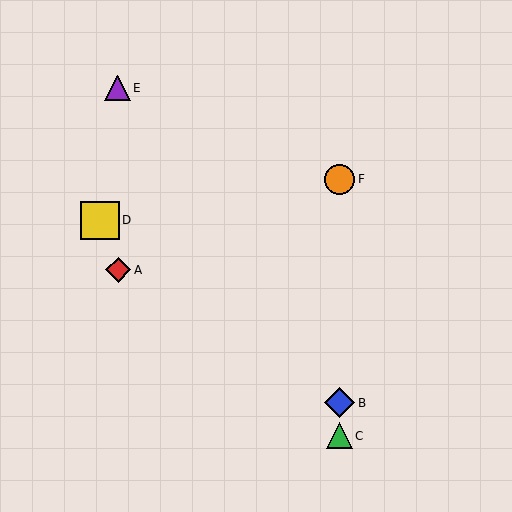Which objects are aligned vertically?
Objects B, C, F are aligned vertically.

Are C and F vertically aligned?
Yes, both are at x≈340.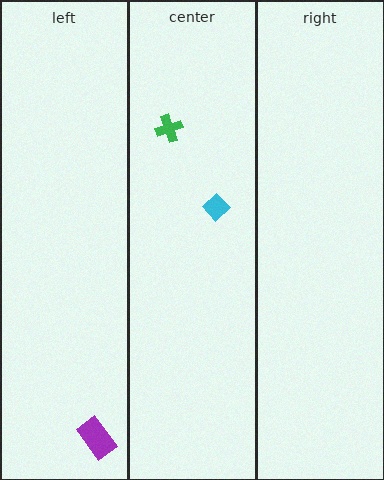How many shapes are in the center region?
2.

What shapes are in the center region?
The green cross, the cyan diamond.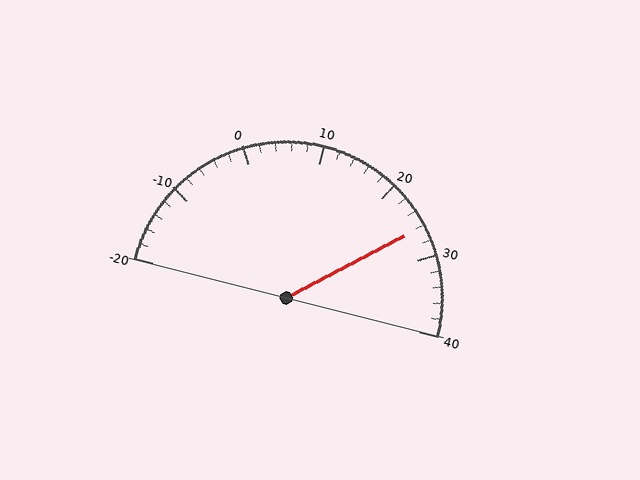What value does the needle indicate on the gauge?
The needle indicates approximately 26.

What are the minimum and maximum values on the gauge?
The gauge ranges from -20 to 40.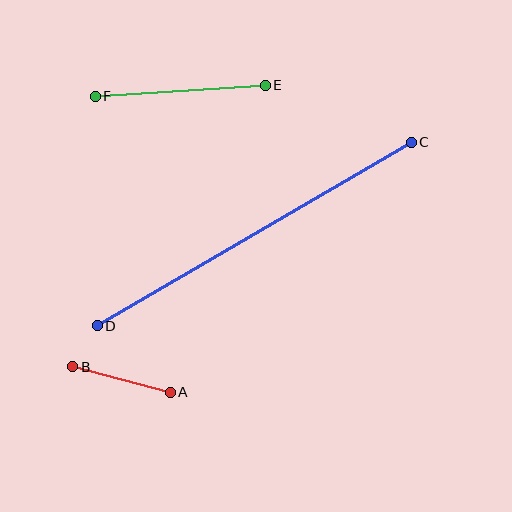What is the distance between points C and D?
The distance is approximately 364 pixels.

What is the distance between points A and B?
The distance is approximately 100 pixels.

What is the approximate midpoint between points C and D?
The midpoint is at approximately (254, 234) pixels.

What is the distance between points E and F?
The distance is approximately 171 pixels.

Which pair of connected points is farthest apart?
Points C and D are farthest apart.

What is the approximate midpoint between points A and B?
The midpoint is at approximately (121, 379) pixels.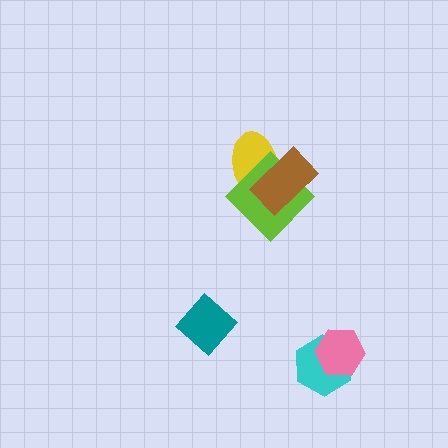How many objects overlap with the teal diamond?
0 objects overlap with the teal diamond.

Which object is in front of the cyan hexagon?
The pink hexagon is in front of the cyan hexagon.